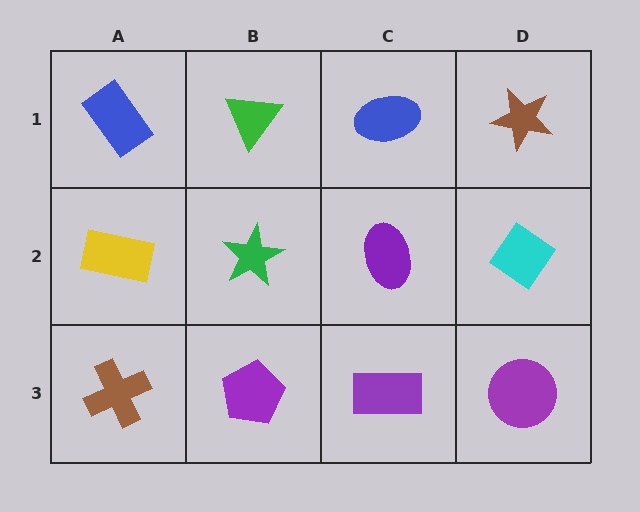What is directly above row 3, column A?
A yellow rectangle.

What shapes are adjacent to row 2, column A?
A blue rectangle (row 1, column A), a brown cross (row 3, column A), a green star (row 2, column B).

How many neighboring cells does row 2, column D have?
3.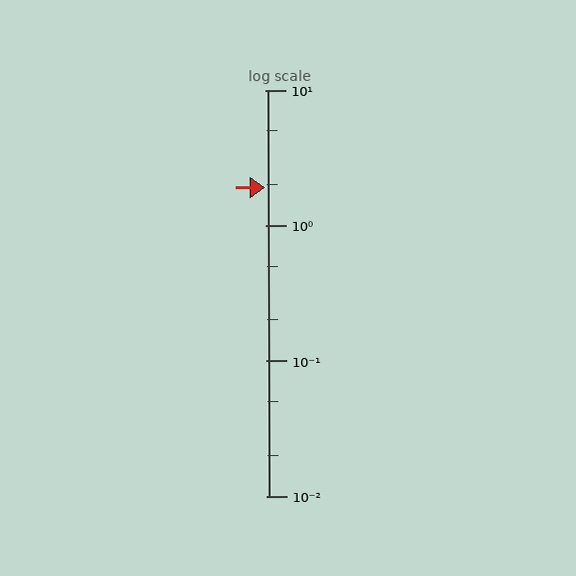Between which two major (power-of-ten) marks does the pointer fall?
The pointer is between 1 and 10.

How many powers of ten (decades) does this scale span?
The scale spans 3 decades, from 0.01 to 10.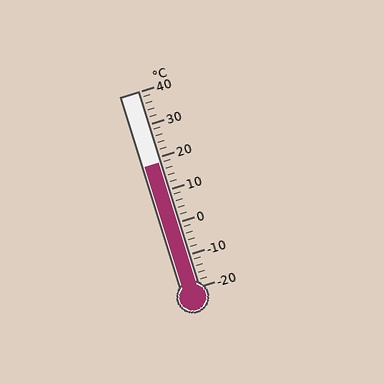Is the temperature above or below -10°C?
The temperature is above -10°C.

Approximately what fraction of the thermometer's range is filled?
The thermometer is filled to approximately 65% of its range.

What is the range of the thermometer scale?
The thermometer scale ranges from -20°C to 40°C.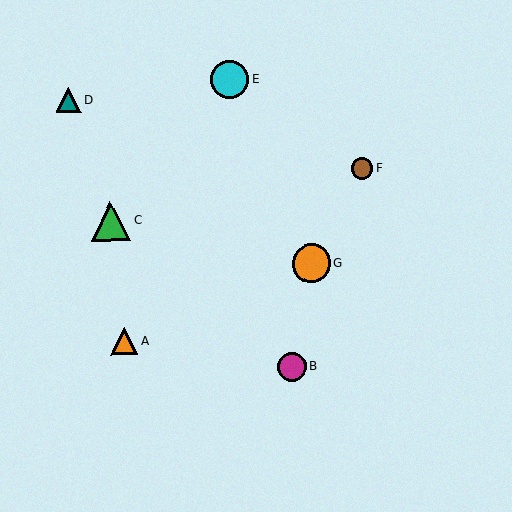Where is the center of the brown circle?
The center of the brown circle is at (362, 168).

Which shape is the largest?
The green triangle (labeled C) is the largest.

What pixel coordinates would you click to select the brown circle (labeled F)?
Click at (362, 168) to select the brown circle F.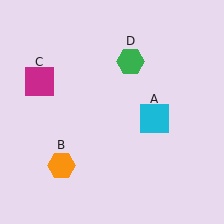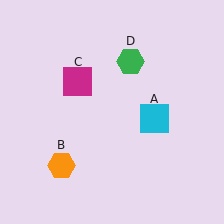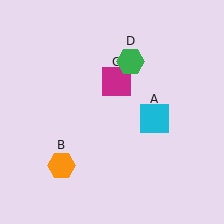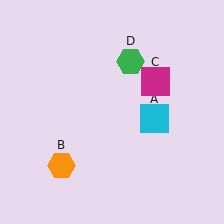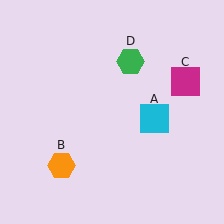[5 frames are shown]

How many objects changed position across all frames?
1 object changed position: magenta square (object C).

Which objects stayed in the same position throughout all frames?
Cyan square (object A) and orange hexagon (object B) and green hexagon (object D) remained stationary.